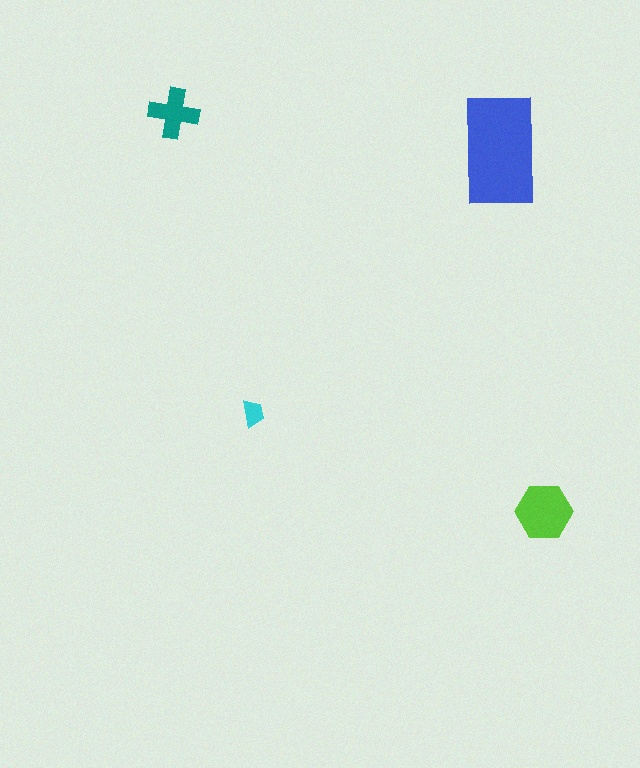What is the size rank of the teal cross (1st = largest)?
3rd.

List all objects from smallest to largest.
The cyan trapezoid, the teal cross, the lime hexagon, the blue rectangle.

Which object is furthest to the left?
The teal cross is leftmost.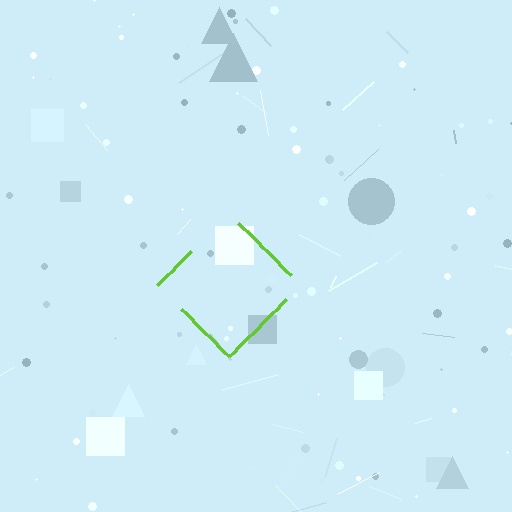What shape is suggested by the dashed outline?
The dashed outline suggests a diamond.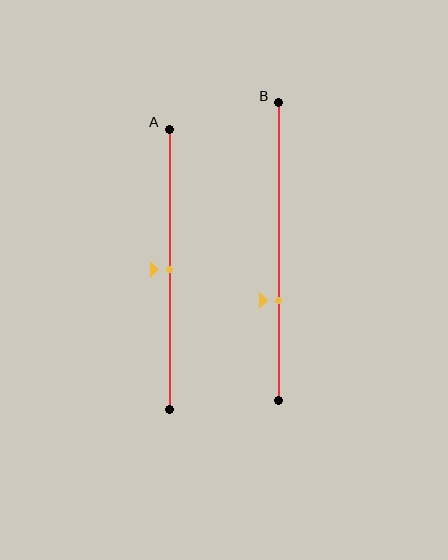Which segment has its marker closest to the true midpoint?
Segment A has its marker closest to the true midpoint.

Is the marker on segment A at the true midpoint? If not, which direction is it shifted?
Yes, the marker on segment A is at the true midpoint.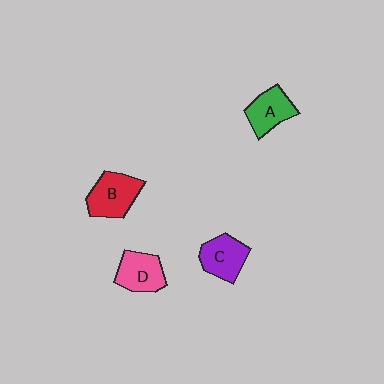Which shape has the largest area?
Shape B (red).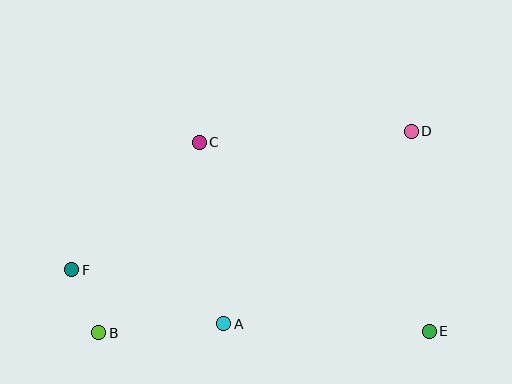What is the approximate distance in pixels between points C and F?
The distance between C and F is approximately 181 pixels.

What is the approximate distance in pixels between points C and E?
The distance between C and E is approximately 298 pixels.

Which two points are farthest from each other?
Points B and D are farthest from each other.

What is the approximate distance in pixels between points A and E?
The distance between A and E is approximately 206 pixels.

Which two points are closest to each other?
Points B and F are closest to each other.